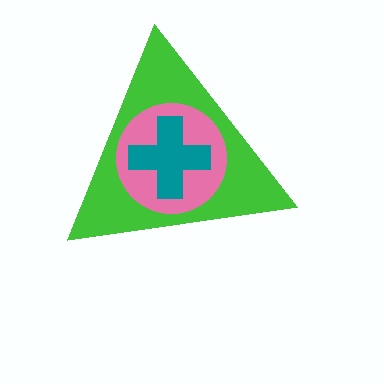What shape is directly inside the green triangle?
The pink circle.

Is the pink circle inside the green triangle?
Yes.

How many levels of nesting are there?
3.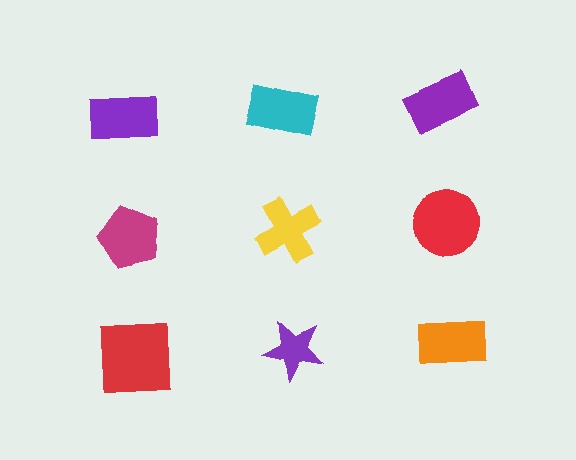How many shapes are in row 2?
3 shapes.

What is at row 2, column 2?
A yellow cross.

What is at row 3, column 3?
An orange rectangle.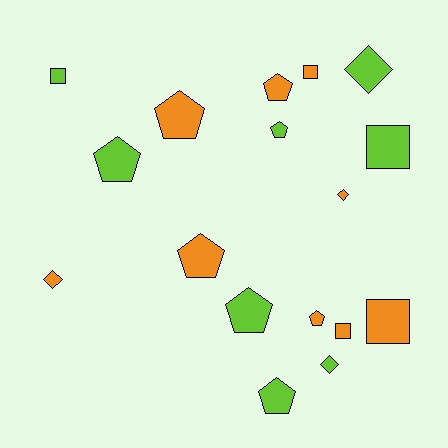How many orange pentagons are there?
There are 4 orange pentagons.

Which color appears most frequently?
Orange, with 9 objects.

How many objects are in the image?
There are 17 objects.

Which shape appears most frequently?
Pentagon, with 8 objects.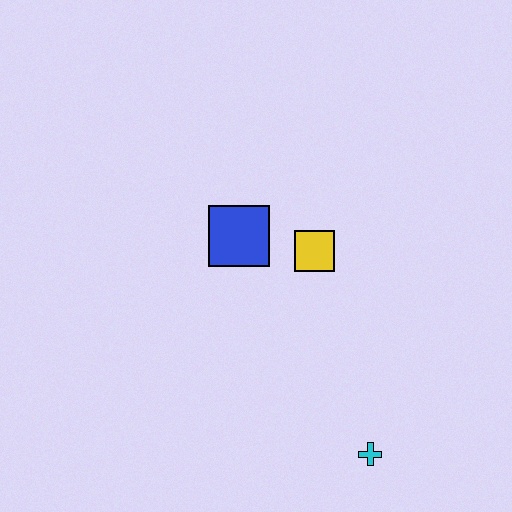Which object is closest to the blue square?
The yellow square is closest to the blue square.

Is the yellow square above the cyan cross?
Yes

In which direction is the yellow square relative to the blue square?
The yellow square is to the right of the blue square.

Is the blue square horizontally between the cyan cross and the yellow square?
No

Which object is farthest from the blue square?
The cyan cross is farthest from the blue square.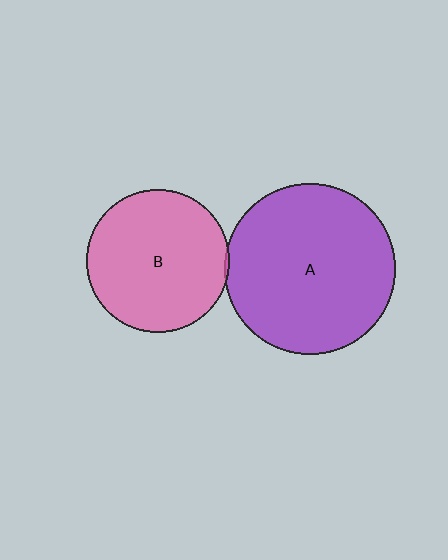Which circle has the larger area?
Circle A (purple).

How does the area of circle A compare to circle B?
Approximately 1.4 times.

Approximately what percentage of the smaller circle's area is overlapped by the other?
Approximately 5%.